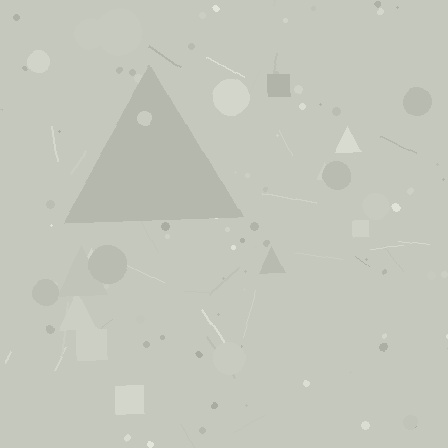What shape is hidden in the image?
A triangle is hidden in the image.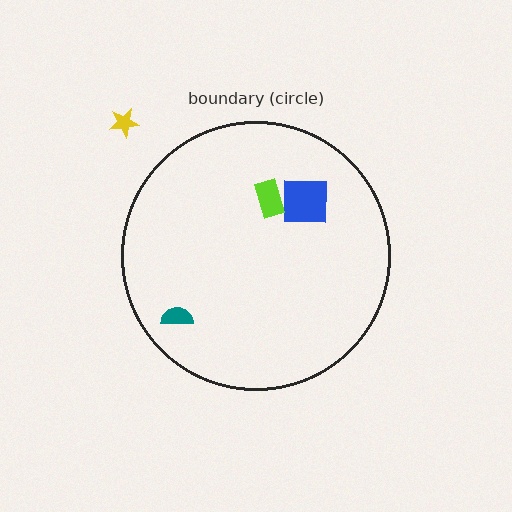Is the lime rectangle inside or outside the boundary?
Inside.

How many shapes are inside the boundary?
3 inside, 1 outside.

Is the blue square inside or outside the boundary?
Inside.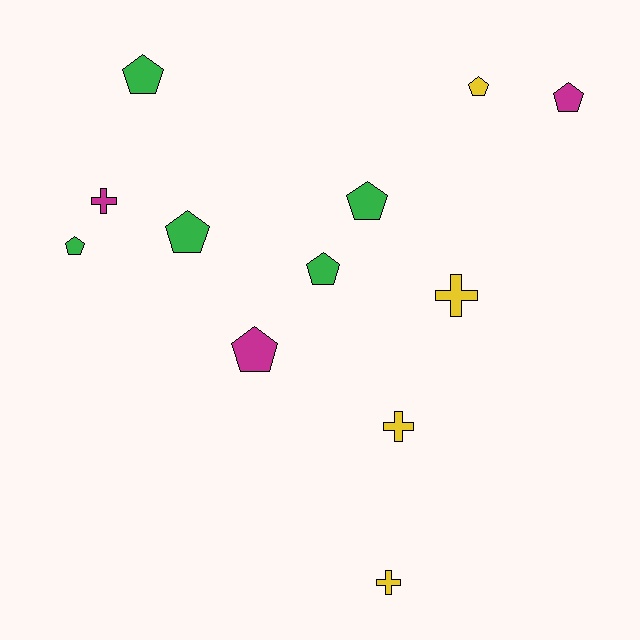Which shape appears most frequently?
Pentagon, with 8 objects.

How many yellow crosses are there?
There are 3 yellow crosses.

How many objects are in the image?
There are 12 objects.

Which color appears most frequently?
Green, with 5 objects.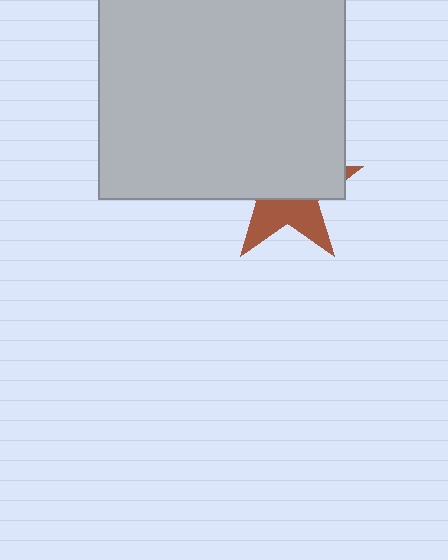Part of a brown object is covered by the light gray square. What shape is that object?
It is a star.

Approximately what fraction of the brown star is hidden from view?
Roughly 61% of the brown star is hidden behind the light gray square.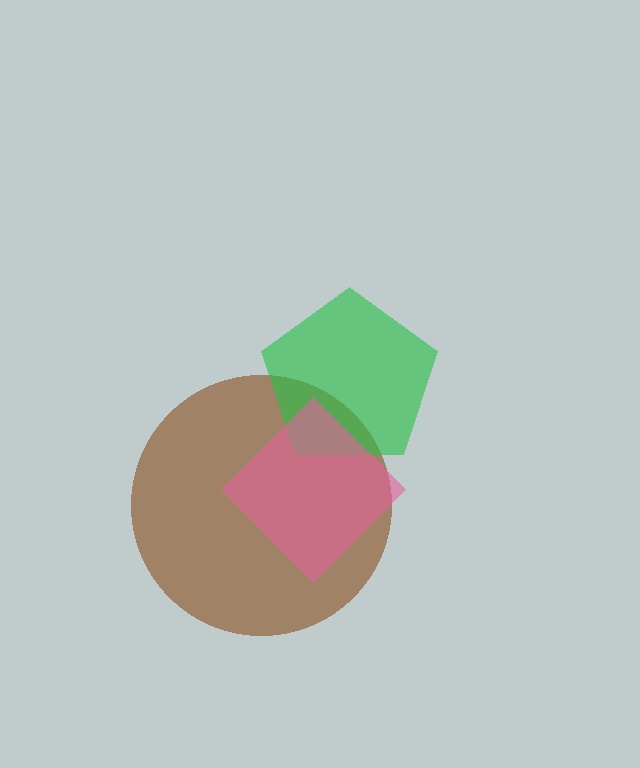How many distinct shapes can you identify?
There are 3 distinct shapes: a brown circle, a green pentagon, a pink diamond.